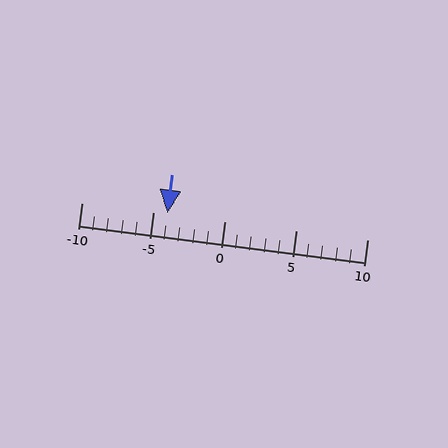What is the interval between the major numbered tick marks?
The major tick marks are spaced 5 units apart.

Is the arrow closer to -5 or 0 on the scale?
The arrow is closer to -5.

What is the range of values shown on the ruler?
The ruler shows values from -10 to 10.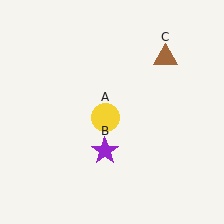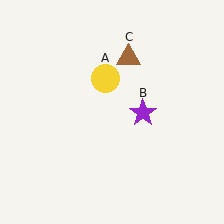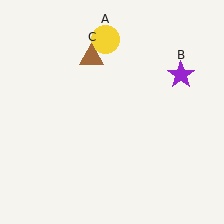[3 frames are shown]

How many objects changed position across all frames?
3 objects changed position: yellow circle (object A), purple star (object B), brown triangle (object C).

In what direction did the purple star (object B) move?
The purple star (object B) moved up and to the right.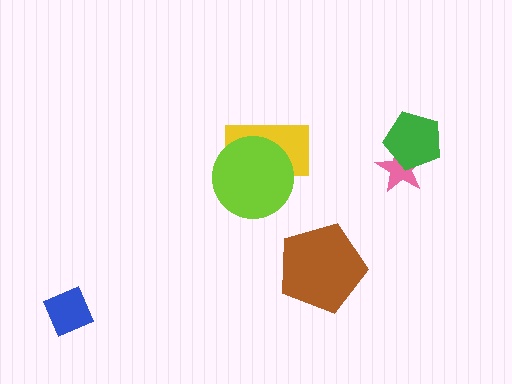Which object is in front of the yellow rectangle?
The lime circle is in front of the yellow rectangle.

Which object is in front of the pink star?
The green pentagon is in front of the pink star.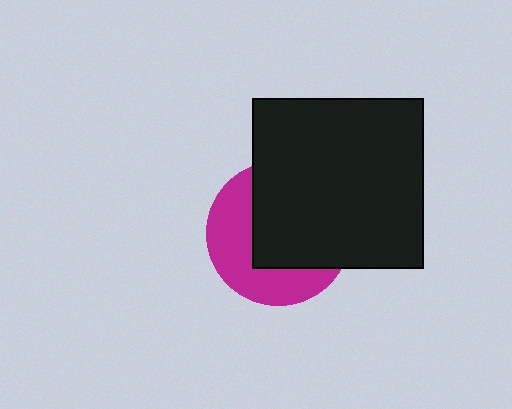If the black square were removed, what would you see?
You would see the complete magenta circle.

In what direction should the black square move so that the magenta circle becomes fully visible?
The black square should move toward the upper-right. That is the shortest direction to clear the overlap and leave the magenta circle fully visible.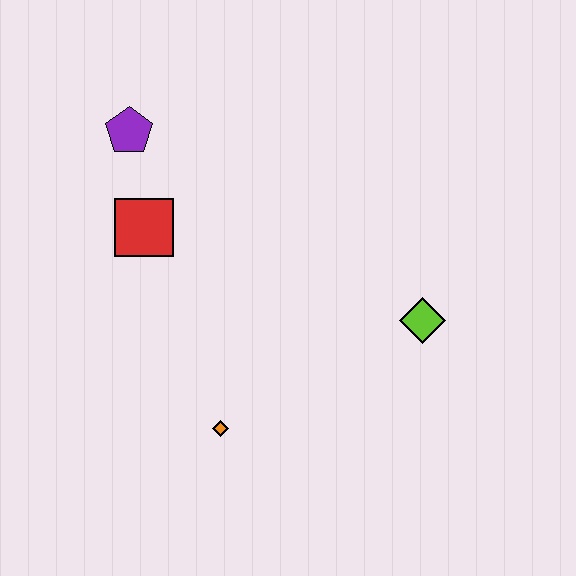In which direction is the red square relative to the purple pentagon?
The red square is below the purple pentagon.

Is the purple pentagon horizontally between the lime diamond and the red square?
No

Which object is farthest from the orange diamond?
The purple pentagon is farthest from the orange diamond.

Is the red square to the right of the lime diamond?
No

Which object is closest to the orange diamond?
The red square is closest to the orange diamond.